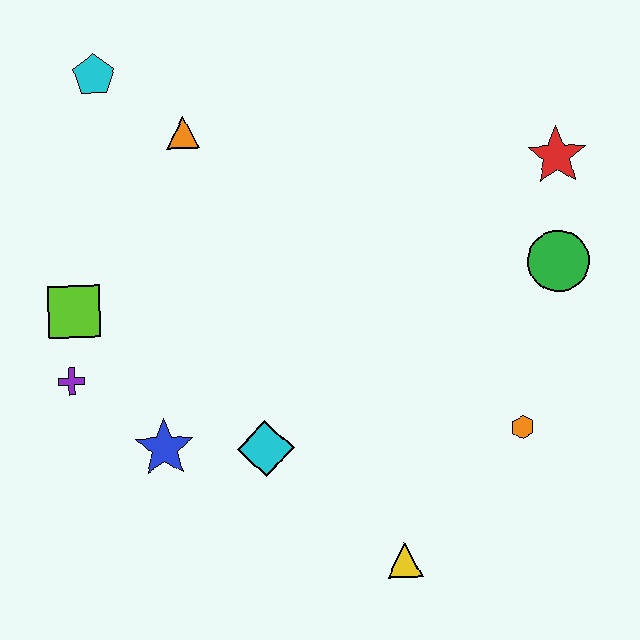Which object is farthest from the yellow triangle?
The cyan pentagon is farthest from the yellow triangle.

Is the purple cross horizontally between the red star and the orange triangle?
No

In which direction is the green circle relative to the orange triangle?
The green circle is to the right of the orange triangle.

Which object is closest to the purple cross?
The lime square is closest to the purple cross.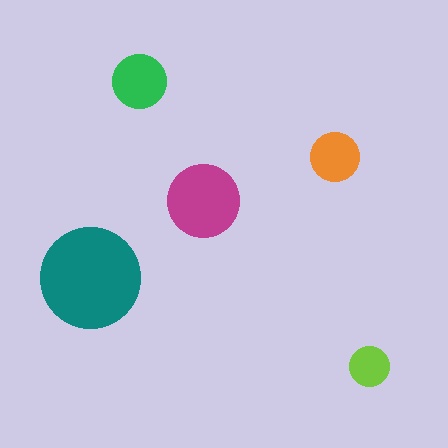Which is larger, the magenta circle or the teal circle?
The teal one.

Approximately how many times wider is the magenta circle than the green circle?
About 1.5 times wider.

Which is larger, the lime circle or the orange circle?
The orange one.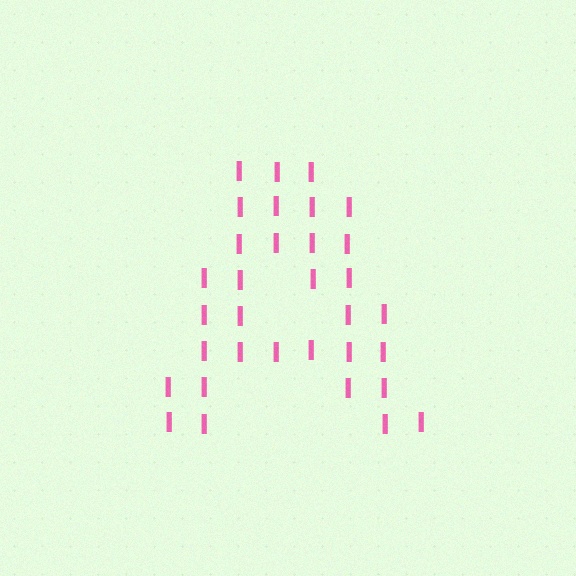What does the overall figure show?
The overall figure shows the letter A.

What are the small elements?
The small elements are letter I's.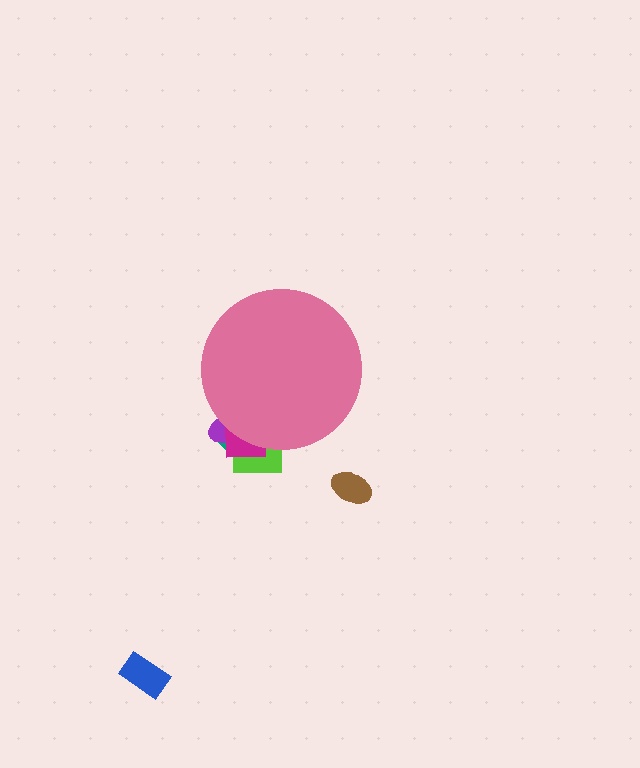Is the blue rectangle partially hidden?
No, the blue rectangle is fully visible.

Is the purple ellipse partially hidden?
Yes, the purple ellipse is partially hidden behind the pink circle.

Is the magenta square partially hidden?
Yes, the magenta square is partially hidden behind the pink circle.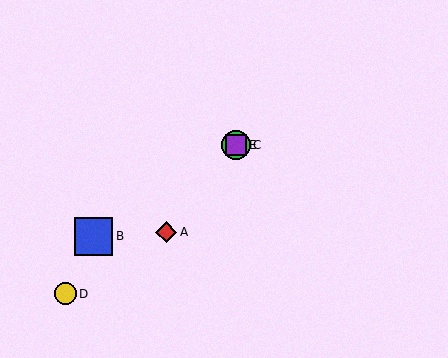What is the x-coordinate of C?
Object C is at x≈236.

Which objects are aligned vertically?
Objects C, E are aligned vertically.